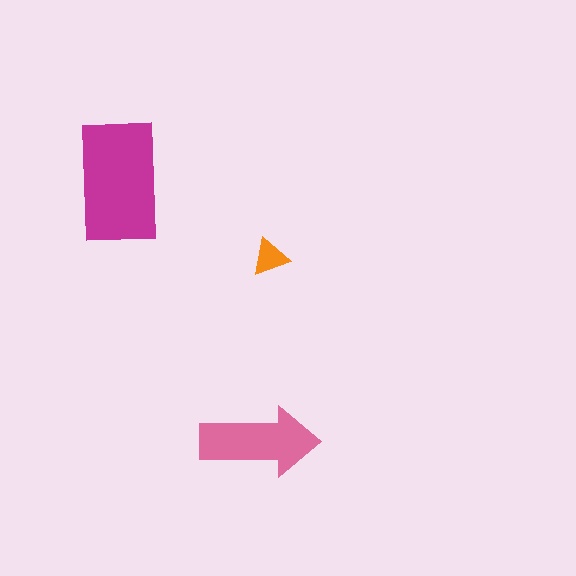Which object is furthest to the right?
The orange triangle is rightmost.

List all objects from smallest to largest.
The orange triangle, the pink arrow, the magenta rectangle.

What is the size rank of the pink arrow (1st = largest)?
2nd.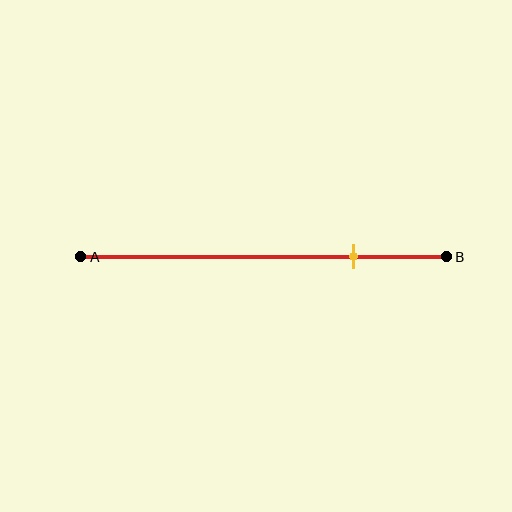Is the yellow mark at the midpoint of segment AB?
No, the mark is at about 75% from A, not at the 50% midpoint.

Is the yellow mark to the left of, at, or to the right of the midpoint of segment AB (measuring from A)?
The yellow mark is to the right of the midpoint of segment AB.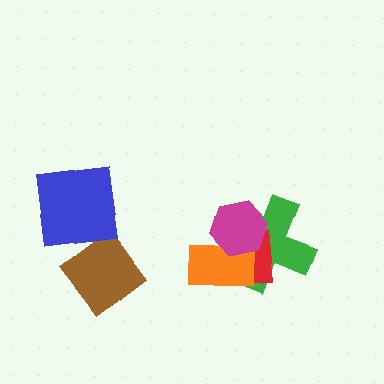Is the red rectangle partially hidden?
Yes, it is partially covered by another shape.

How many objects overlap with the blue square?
1 object overlaps with the blue square.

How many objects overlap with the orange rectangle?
3 objects overlap with the orange rectangle.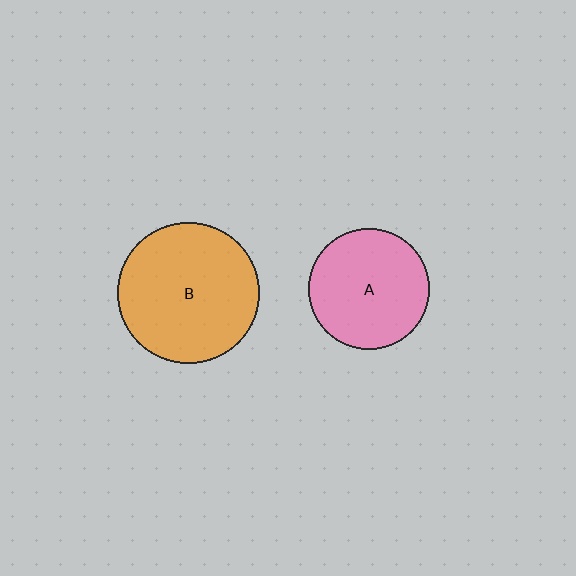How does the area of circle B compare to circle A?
Approximately 1.4 times.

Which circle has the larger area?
Circle B (orange).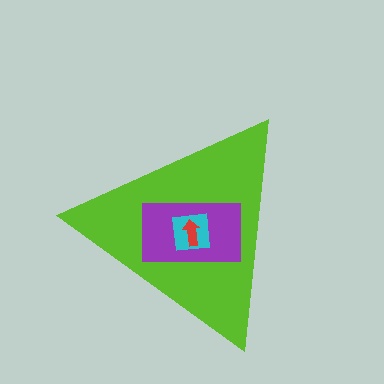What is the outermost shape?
The lime triangle.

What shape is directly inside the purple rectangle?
The cyan square.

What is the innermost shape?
The red arrow.